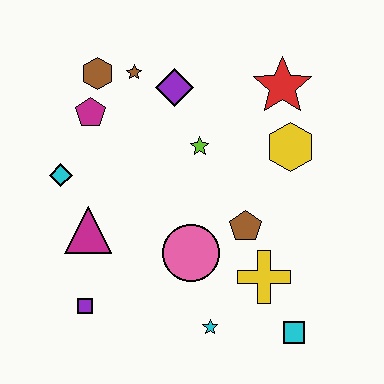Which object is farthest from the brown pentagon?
The brown hexagon is farthest from the brown pentagon.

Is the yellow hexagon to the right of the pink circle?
Yes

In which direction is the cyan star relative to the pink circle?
The cyan star is below the pink circle.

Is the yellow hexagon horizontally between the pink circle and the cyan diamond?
No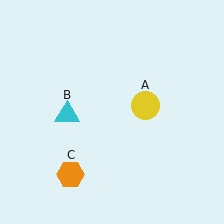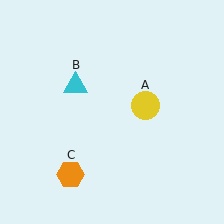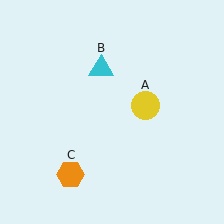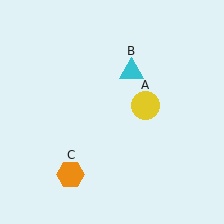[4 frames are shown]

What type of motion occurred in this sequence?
The cyan triangle (object B) rotated clockwise around the center of the scene.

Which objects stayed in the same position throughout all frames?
Yellow circle (object A) and orange hexagon (object C) remained stationary.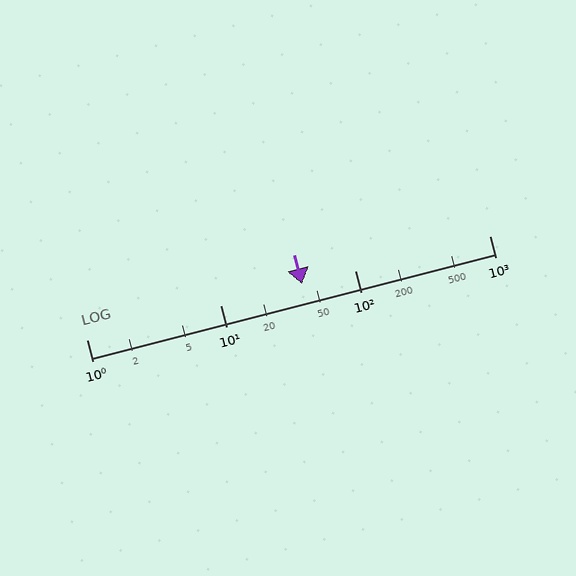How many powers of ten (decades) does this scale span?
The scale spans 3 decades, from 1 to 1000.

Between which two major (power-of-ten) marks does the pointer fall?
The pointer is between 10 and 100.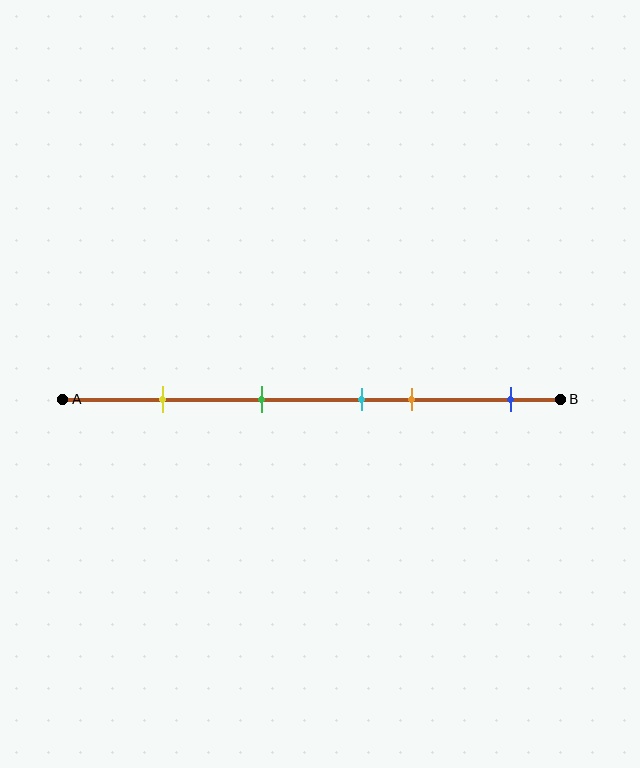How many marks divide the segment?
There are 5 marks dividing the segment.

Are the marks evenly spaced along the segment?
No, the marks are not evenly spaced.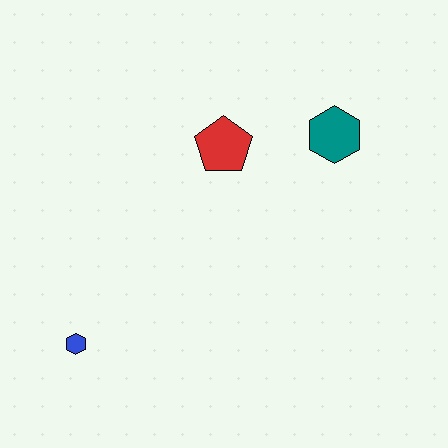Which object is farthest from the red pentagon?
The blue hexagon is farthest from the red pentagon.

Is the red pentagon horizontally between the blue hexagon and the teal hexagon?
Yes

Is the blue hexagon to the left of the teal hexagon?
Yes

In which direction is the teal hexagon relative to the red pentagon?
The teal hexagon is to the right of the red pentagon.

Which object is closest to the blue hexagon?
The red pentagon is closest to the blue hexagon.